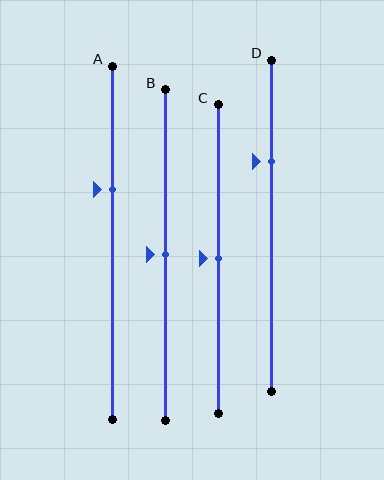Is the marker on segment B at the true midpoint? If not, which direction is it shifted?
Yes, the marker on segment B is at the true midpoint.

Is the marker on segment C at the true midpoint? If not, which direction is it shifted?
Yes, the marker on segment C is at the true midpoint.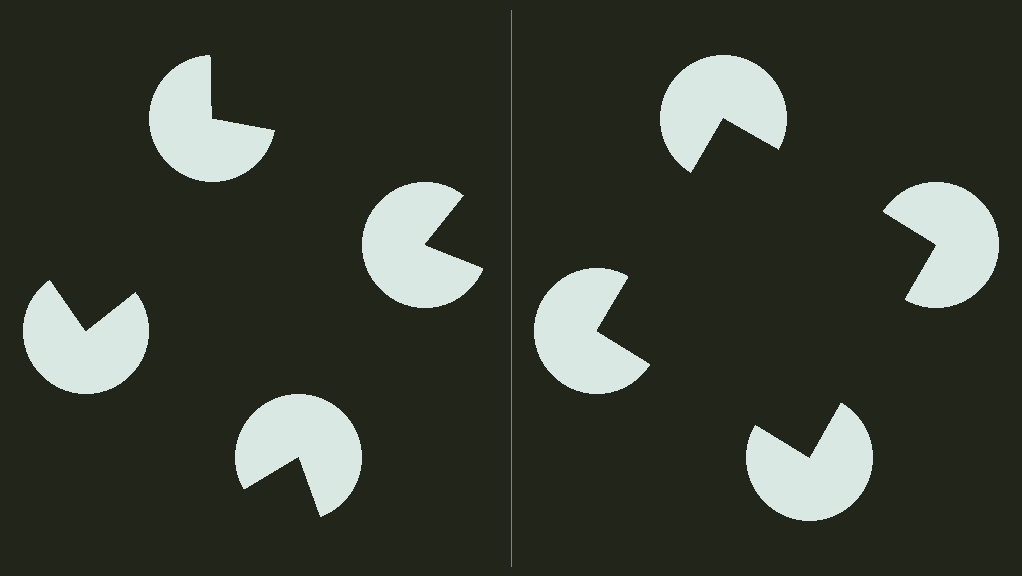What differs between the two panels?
The pac-man discs are positioned identically on both sides; only the wedge orientations differ. On the right they align to a square; on the left they are misaligned.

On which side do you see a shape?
An illusory square appears on the right side. On the left side the wedge cuts are rotated, so no coherent shape forms.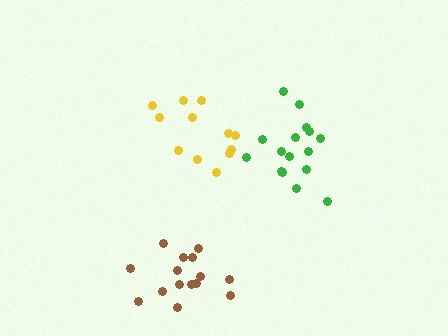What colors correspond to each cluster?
The clusters are colored: green, yellow, brown.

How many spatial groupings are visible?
There are 3 spatial groupings.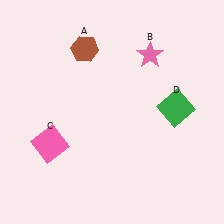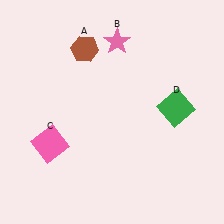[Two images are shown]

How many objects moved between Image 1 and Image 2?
1 object moved between the two images.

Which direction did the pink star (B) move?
The pink star (B) moved left.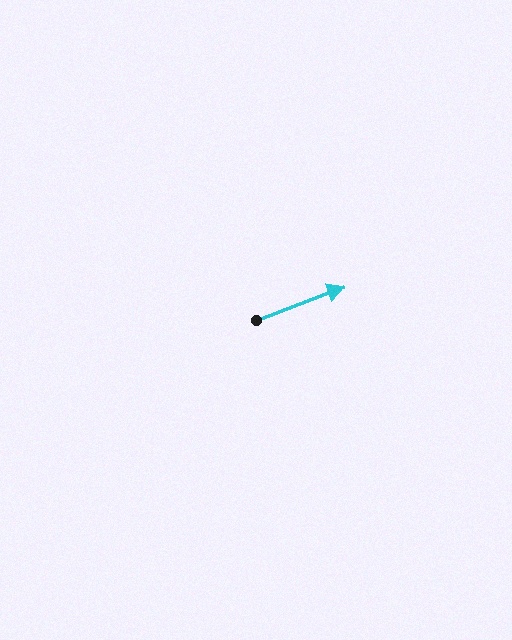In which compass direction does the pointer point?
East.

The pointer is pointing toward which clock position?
Roughly 2 o'clock.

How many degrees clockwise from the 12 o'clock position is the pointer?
Approximately 69 degrees.